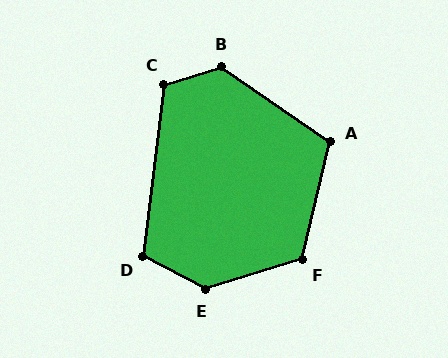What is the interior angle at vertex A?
Approximately 111 degrees (obtuse).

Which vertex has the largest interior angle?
E, at approximately 135 degrees.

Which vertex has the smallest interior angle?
D, at approximately 111 degrees.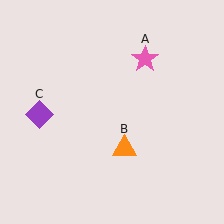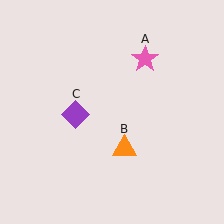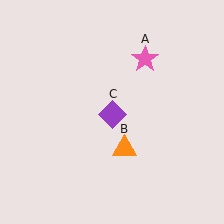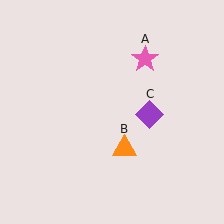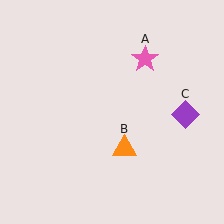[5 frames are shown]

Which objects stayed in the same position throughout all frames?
Pink star (object A) and orange triangle (object B) remained stationary.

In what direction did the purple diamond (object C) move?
The purple diamond (object C) moved right.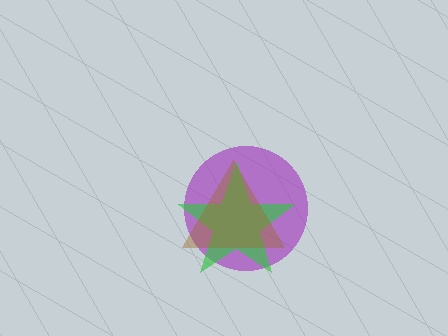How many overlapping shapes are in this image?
There are 3 overlapping shapes in the image.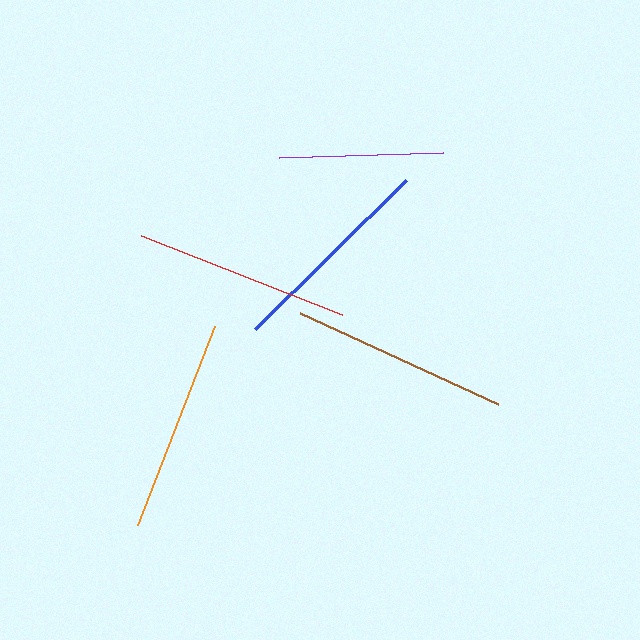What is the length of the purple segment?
The purple segment is approximately 164 pixels long.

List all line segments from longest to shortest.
From longest to shortest: brown, red, orange, blue, purple.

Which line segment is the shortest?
The purple line is the shortest at approximately 164 pixels.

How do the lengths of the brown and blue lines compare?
The brown and blue lines are approximately the same length.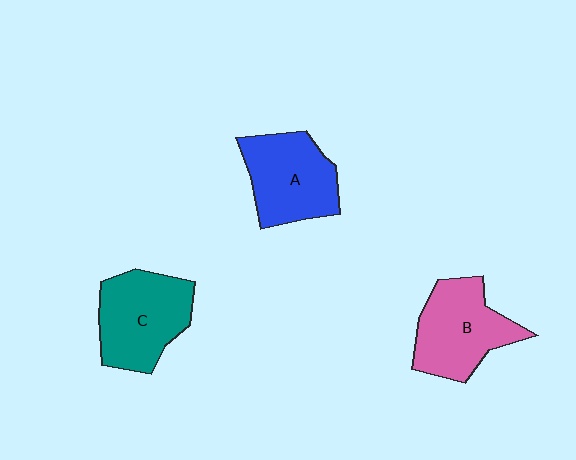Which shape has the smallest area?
Shape A (blue).